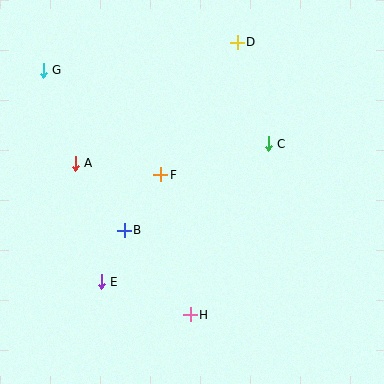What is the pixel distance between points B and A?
The distance between B and A is 83 pixels.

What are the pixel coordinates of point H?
Point H is at (190, 315).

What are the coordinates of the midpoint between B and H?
The midpoint between B and H is at (157, 273).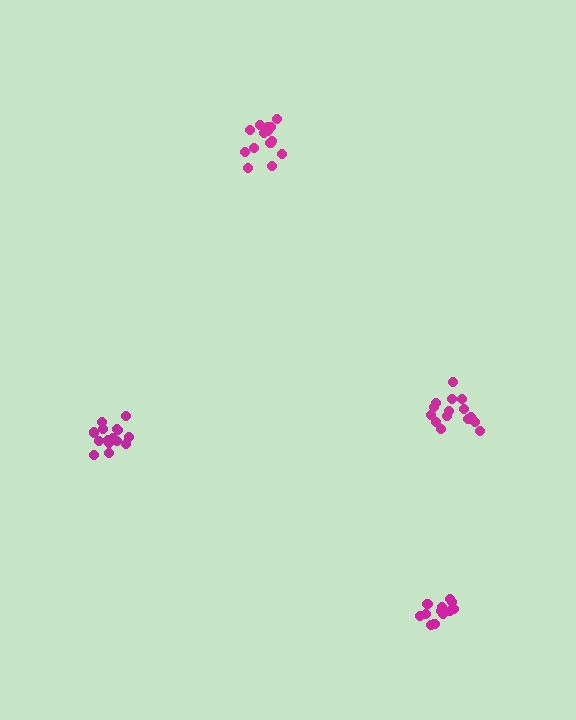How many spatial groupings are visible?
There are 4 spatial groupings.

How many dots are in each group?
Group 1: 16 dots, Group 2: 15 dots, Group 3: 15 dots, Group 4: 12 dots (58 total).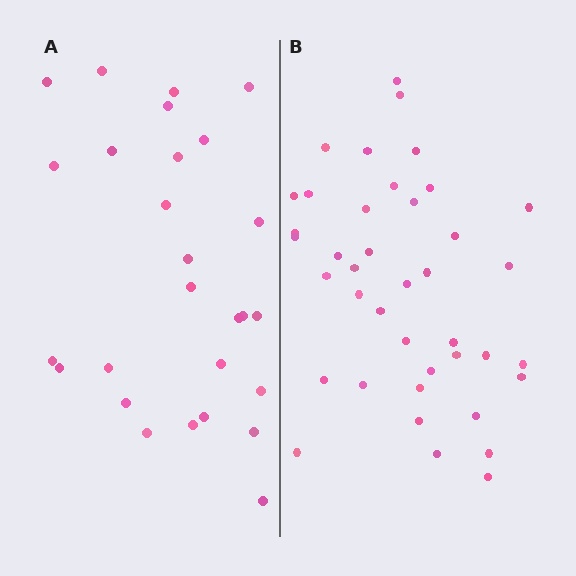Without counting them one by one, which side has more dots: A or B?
Region B (the right region) has more dots.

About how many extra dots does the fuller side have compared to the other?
Region B has approximately 15 more dots than region A.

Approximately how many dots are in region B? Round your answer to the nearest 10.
About 40 dots.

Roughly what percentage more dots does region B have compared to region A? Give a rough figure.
About 50% more.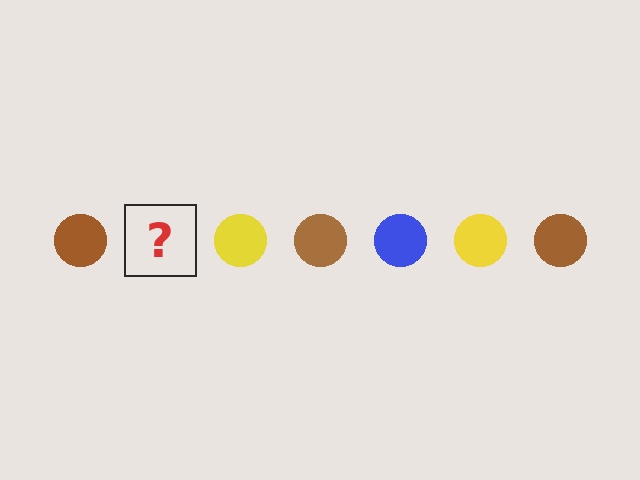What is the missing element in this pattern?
The missing element is a blue circle.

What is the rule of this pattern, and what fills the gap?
The rule is that the pattern cycles through brown, blue, yellow circles. The gap should be filled with a blue circle.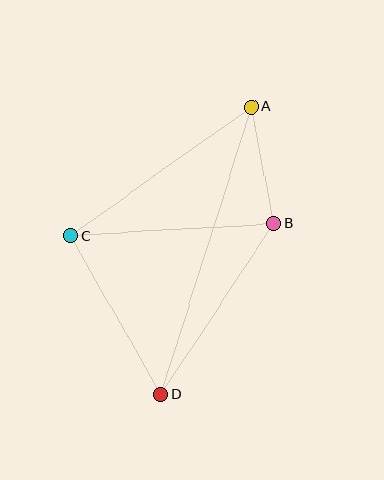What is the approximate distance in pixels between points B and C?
The distance between B and C is approximately 203 pixels.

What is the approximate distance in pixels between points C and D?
The distance between C and D is approximately 183 pixels.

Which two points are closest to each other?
Points A and B are closest to each other.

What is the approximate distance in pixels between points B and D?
The distance between B and D is approximately 205 pixels.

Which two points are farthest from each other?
Points A and D are farthest from each other.